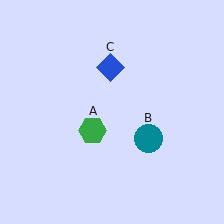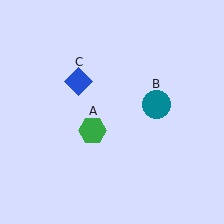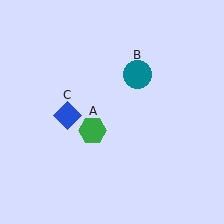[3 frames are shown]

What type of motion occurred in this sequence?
The teal circle (object B), blue diamond (object C) rotated counterclockwise around the center of the scene.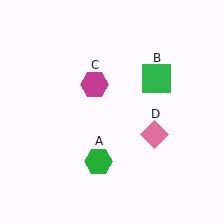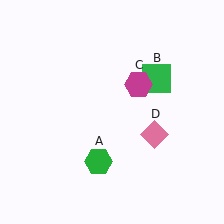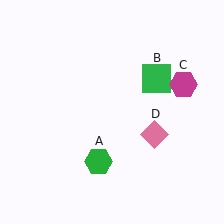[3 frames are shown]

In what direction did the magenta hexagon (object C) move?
The magenta hexagon (object C) moved right.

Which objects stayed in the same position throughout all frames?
Green hexagon (object A) and green square (object B) and pink diamond (object D) remained stationary.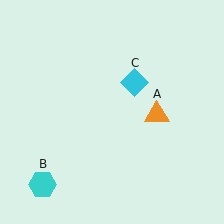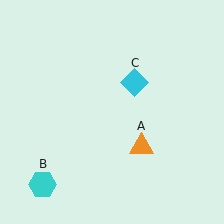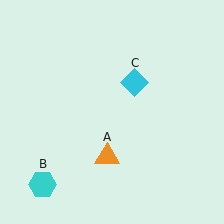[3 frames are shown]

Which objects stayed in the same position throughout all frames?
Cyan hexagon (object B) and cyan diamond (object C) remained stationary.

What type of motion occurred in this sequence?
The orange triangle (object A) rotated clockwise around the center of the scene.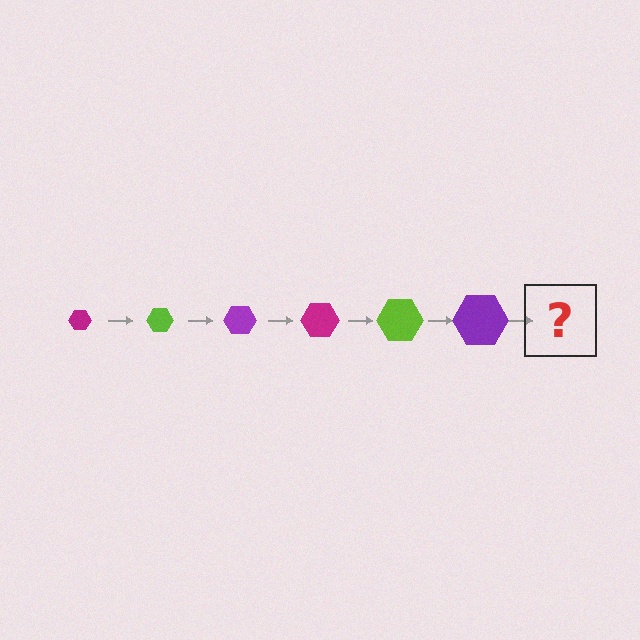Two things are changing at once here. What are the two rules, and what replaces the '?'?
The two rules are that the hexagon grows larger each step and the color cycles through magenta, lime, and purple. The '?' should be a magenta hexagon, larger than the previous one.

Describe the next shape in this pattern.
It should be a magenta hexagon, larger than the previous one.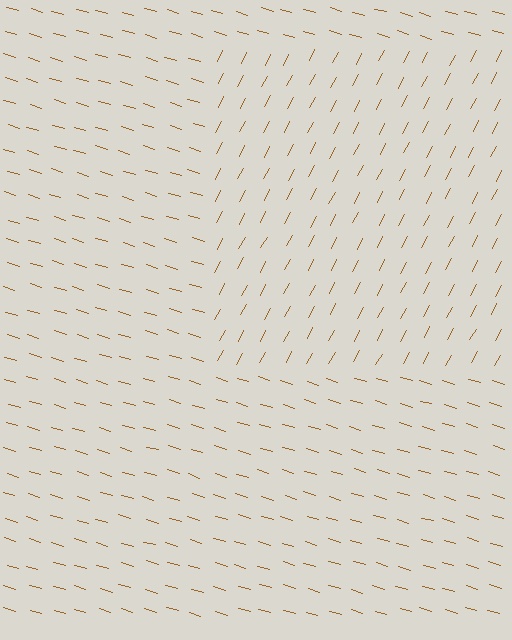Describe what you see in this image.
The image is filled with small brown line segments. A rectangle region in the image has lines oriented differently from the surrounding lines, creating a visible texture boundary.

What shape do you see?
I see a rectangle.